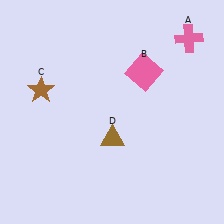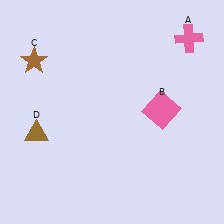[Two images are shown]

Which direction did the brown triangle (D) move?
The brown triangle (D) moved left.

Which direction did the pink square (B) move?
The pink square (B) moved down.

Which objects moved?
The objects that moved are: the pink square (B), the brown star (C), the brown triangle (D).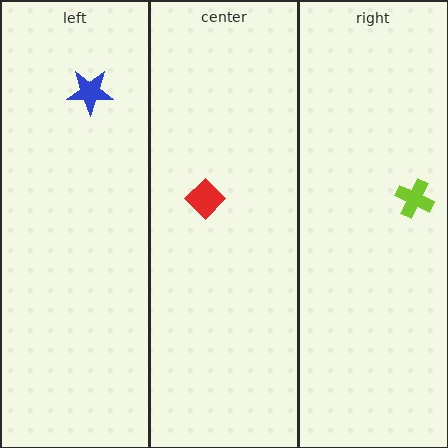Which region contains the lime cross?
The right region.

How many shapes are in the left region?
1.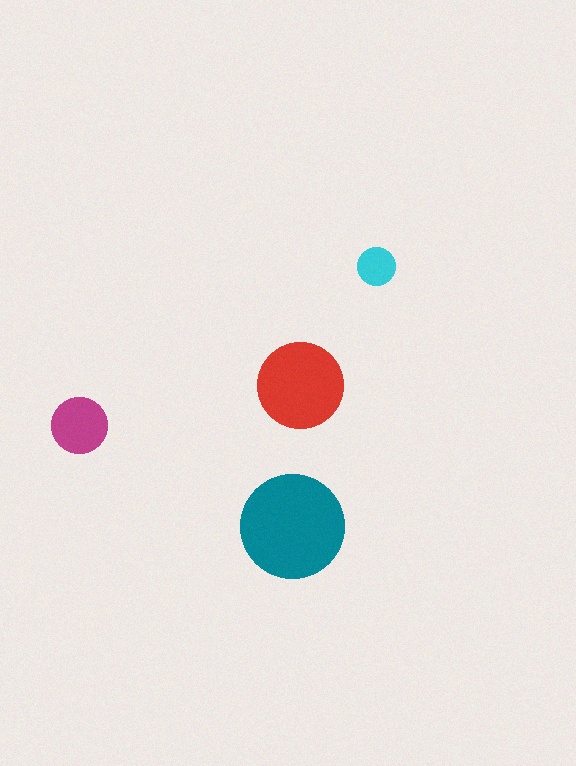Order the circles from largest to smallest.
the teal one, the red one, the magenta one, the cyan one.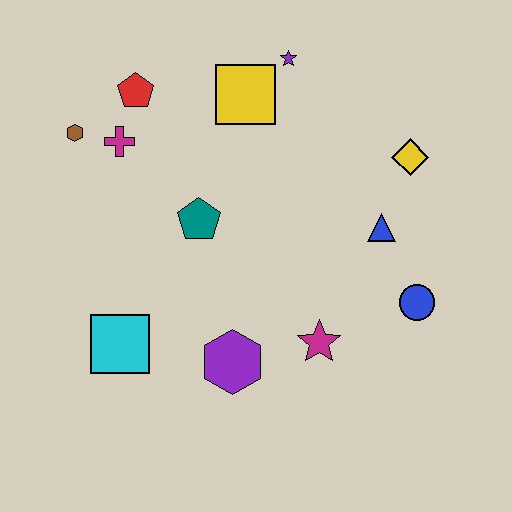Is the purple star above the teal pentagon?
Yes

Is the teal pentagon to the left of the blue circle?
Yes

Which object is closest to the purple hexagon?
The magenta star is closest to the purple hexagon.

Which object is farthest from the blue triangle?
The brown hexagon is farthest from the blue triangle.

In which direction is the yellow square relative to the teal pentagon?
The yellow square is above the teal pentagon.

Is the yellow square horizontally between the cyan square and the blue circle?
Yes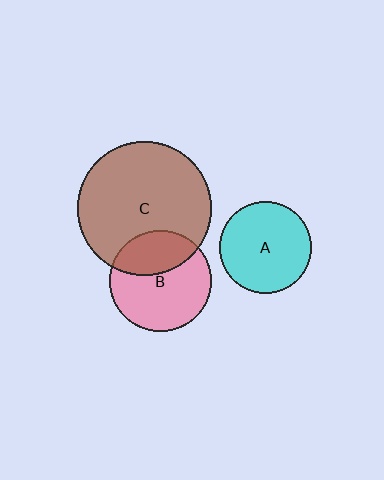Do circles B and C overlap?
Yes.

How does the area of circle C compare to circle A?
Approximately 2.1 times.